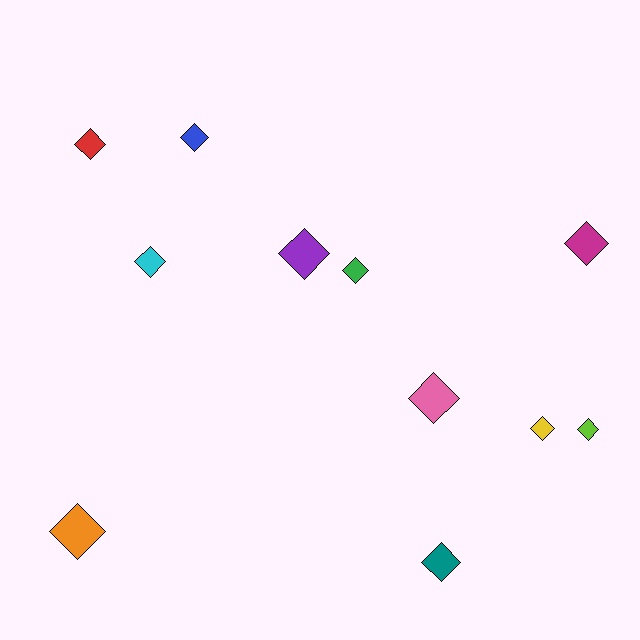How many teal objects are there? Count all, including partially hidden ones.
There is 1 teal object.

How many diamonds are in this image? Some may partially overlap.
There are 11 diamonds.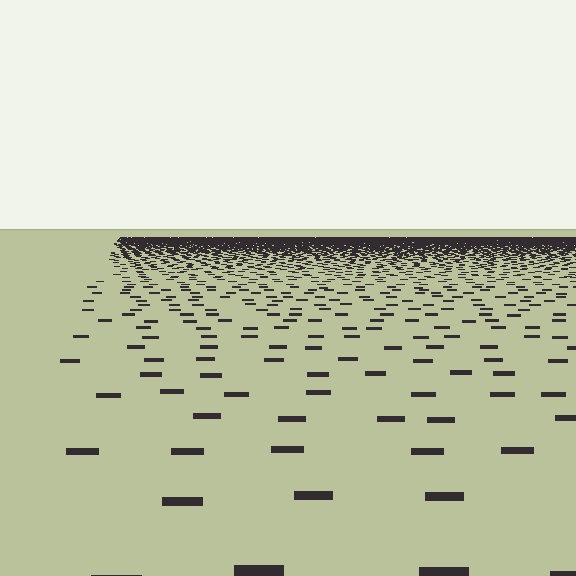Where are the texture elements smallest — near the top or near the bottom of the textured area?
Near the top.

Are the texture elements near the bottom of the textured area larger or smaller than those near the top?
Larger. Near the bottom, elements are closer to the viewer and appear at a bigger on-screen size.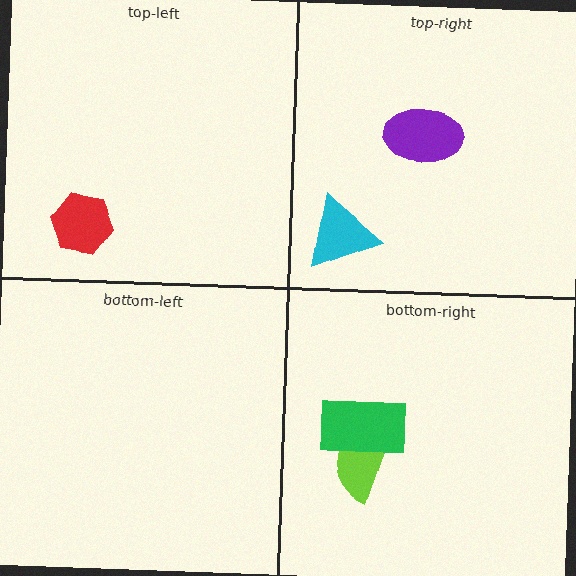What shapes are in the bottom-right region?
The lime semicircle, the green rectangle.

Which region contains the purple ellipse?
The top-right region.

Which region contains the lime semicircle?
The bottom-right region.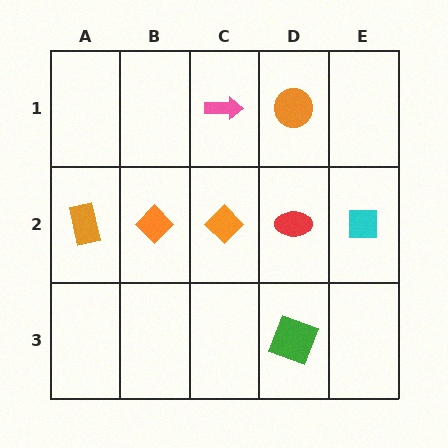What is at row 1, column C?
A pink arrow.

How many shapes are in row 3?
1 shape.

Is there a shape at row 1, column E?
No, that cell is empty.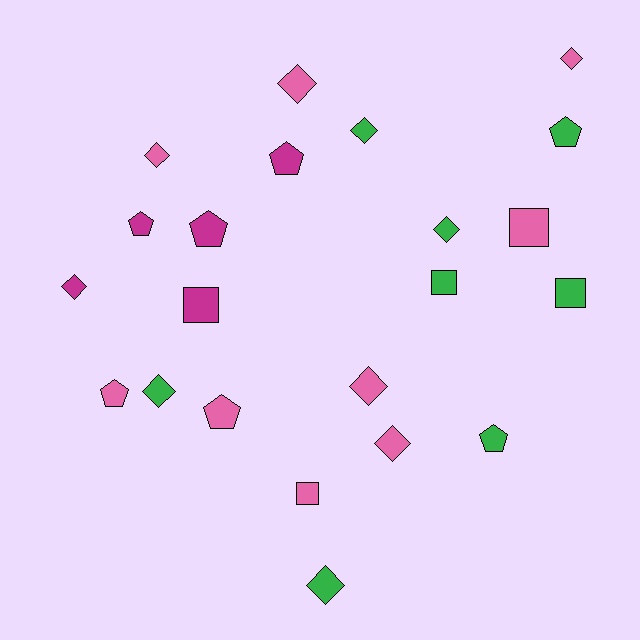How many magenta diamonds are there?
There is 1 magenta diamond.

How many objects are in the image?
There are 22 objects.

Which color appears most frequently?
Pink, with 9 objects.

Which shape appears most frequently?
Diamond, with 10 objects.